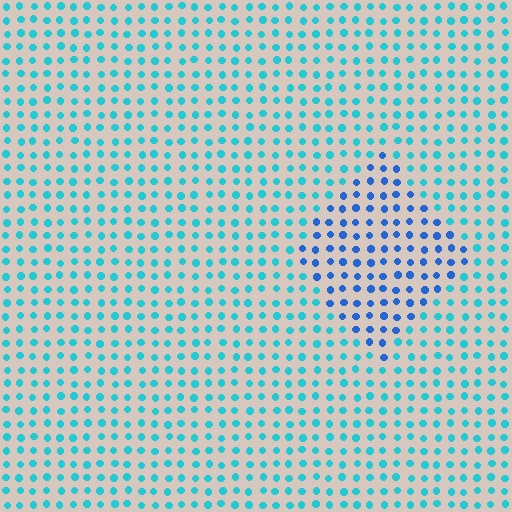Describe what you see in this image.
The image is filled with small cyan elements in a uniform arrangement. A diamond-shaped region is visible where the elements are tinted to a slightly different hue, forming a subtle color boundary.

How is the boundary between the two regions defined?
The boundary is defined purely by a slight shift in hue (about 34 degrees). Spacing, size, and orientation are identical on both sides.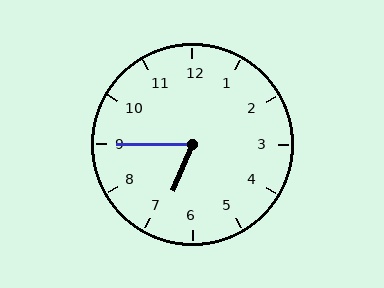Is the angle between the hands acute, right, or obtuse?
It is acute.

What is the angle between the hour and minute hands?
Approximately 68 degrees.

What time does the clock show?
6:45.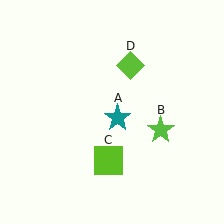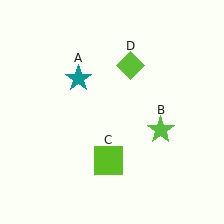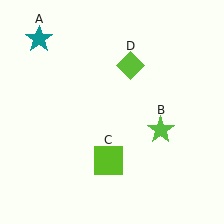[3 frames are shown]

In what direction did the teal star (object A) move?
The teal star (object A) moved up and to the left.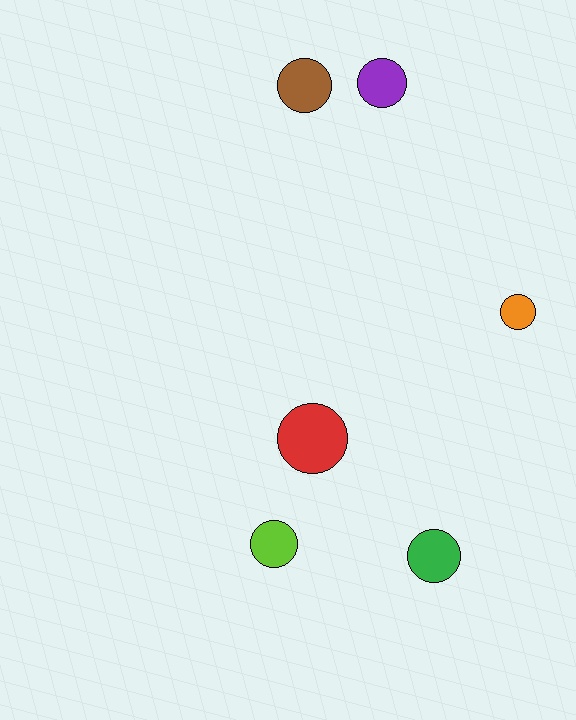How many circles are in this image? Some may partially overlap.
There are 6 circles.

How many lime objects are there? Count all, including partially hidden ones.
There is 1 lime object.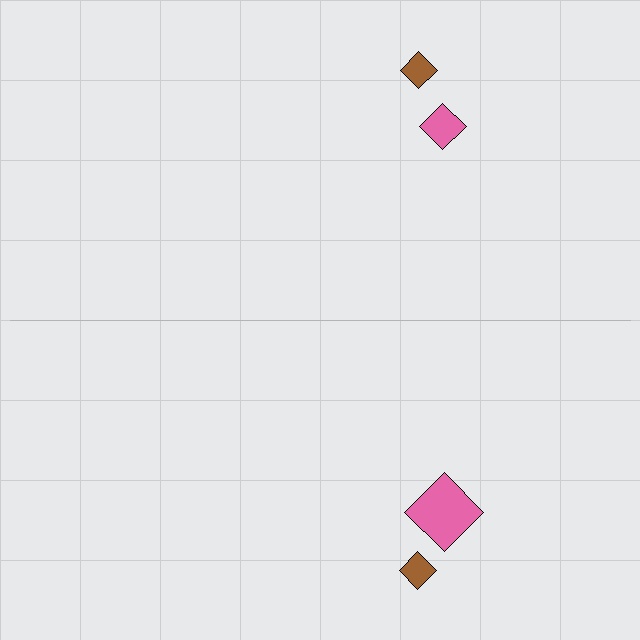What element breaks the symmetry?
The pink diamond on the bottom side has a different size than its mirror counterpart.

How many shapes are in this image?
There are 4 shapes in this image.